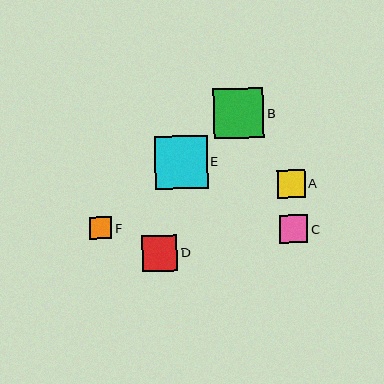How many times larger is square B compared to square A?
Square B is approximately 1.8 times the size of square A.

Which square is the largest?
Square E is the largest with a size of approximately 53 pixels.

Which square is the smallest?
Square F is the smallest with a size of approximately 22 pixels.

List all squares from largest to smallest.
From largest to smallest: E, B, D, C, A, F.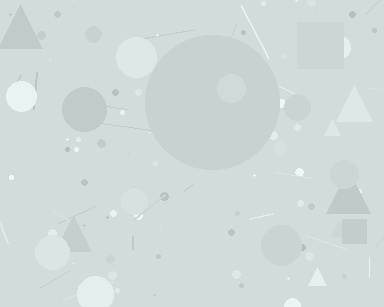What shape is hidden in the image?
A circle is hidden in the image.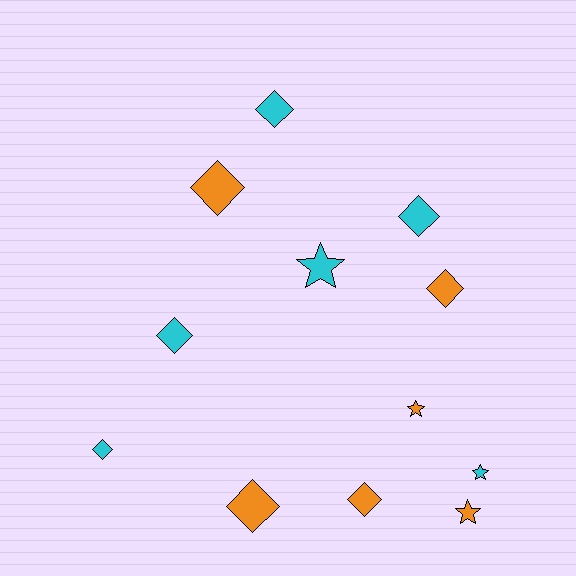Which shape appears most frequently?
Diamond, with 8 objects.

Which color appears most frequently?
Cyan, with 6 objects.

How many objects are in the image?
There are 12 objects.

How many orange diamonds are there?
There are 4 orange diamonds.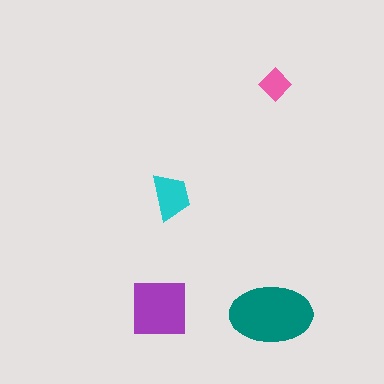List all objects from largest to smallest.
The teal ellipse, the purple square, the cyan trapezoid, the pink diamond.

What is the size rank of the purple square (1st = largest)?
2nd.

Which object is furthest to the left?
The purple square is leftmost.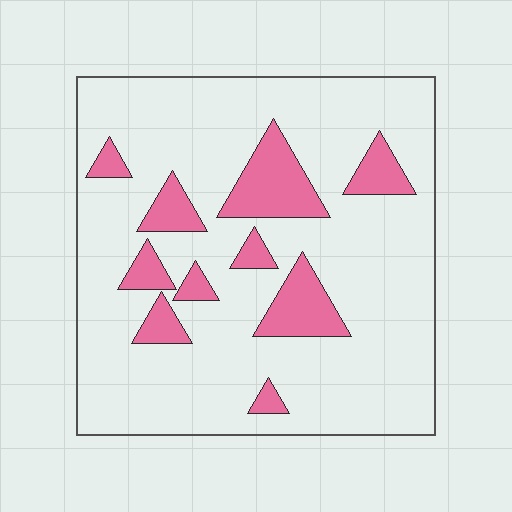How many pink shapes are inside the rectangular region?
10.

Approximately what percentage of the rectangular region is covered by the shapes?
Approximately 15%.